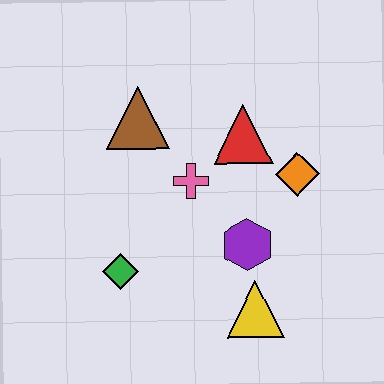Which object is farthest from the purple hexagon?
The brown triangle is farthest from the purple hexagon.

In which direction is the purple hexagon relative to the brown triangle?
The purple hexagon is below the brown triangle.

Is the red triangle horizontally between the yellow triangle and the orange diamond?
No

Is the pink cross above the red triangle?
No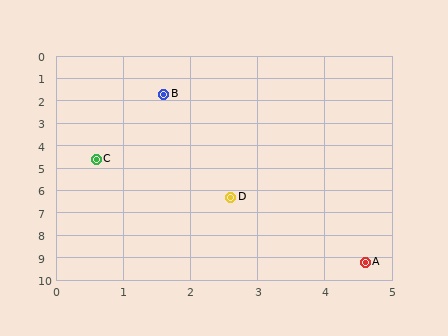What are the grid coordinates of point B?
Point B is at approximately (1.6, 1.7).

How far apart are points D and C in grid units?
Points D and C are about 2.6 grid units apart.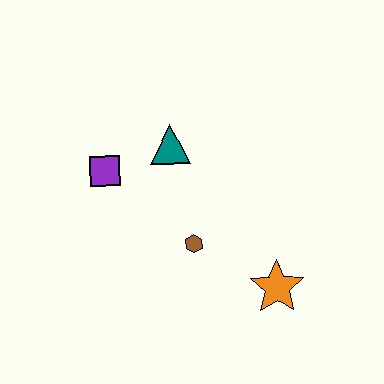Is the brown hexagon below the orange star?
No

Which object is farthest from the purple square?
The orange star is farthest from the purple square.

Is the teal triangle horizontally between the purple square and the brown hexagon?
Yes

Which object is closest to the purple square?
The teal triangle is closest to the purple square.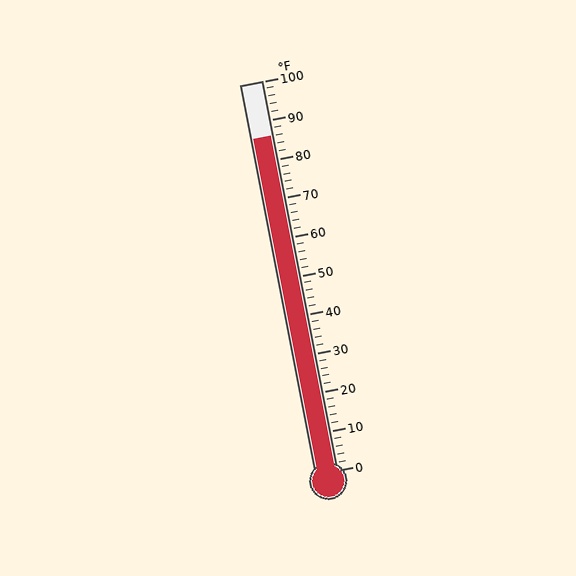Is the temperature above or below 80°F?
The temperature is above 80°F.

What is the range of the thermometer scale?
The thermometer scale ranges from 0°F to 100°F.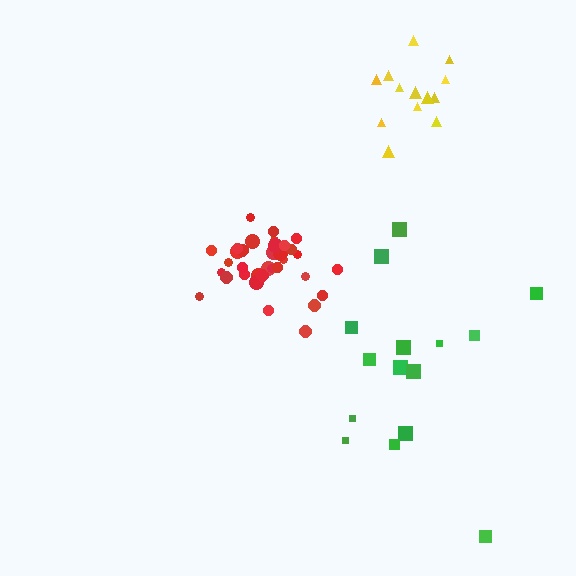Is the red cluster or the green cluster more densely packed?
Red.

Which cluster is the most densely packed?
Red.